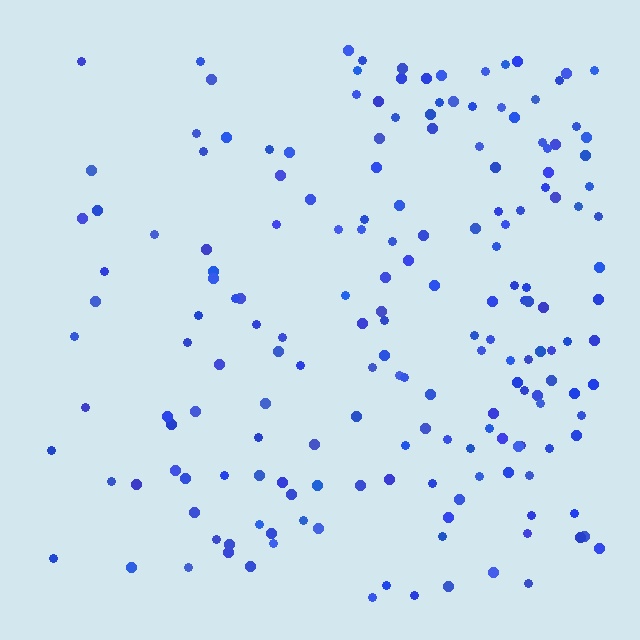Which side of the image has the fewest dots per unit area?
The left.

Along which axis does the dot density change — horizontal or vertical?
Horizontal.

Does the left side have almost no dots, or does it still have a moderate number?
Still a moderate number, just noticeably fewer than the right.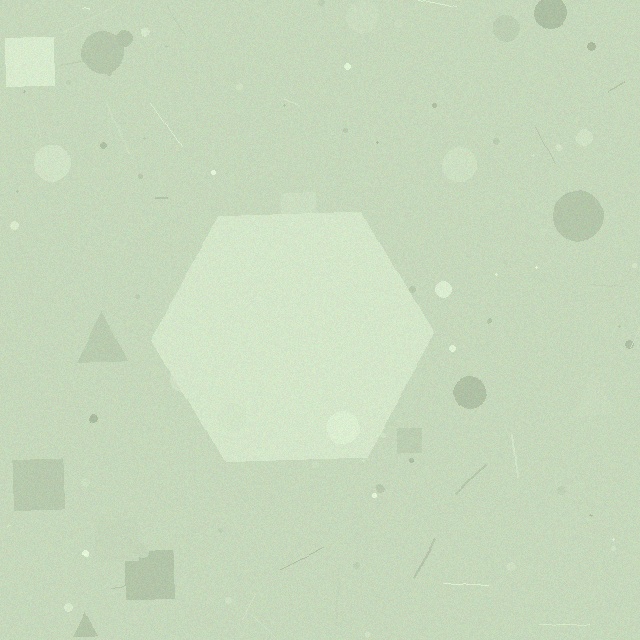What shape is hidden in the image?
A hexagon is hidden in the image.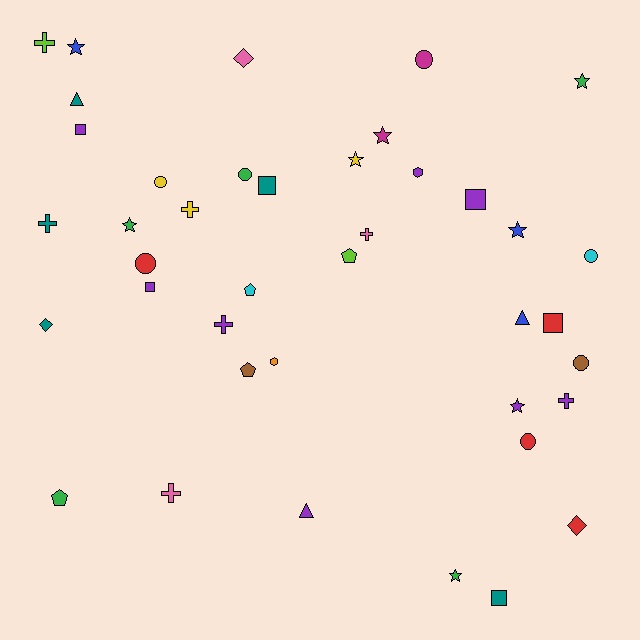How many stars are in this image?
There are 8 stars.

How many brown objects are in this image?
There are 2 brown objects.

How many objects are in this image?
There are 40 objects.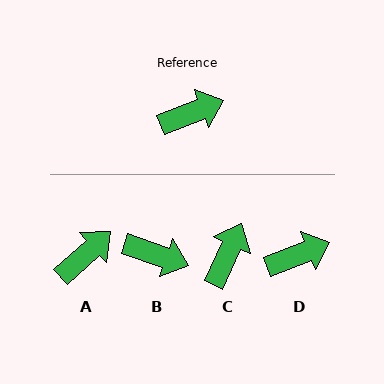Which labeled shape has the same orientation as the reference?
D.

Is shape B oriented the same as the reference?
No, it is off by about 40 degrees.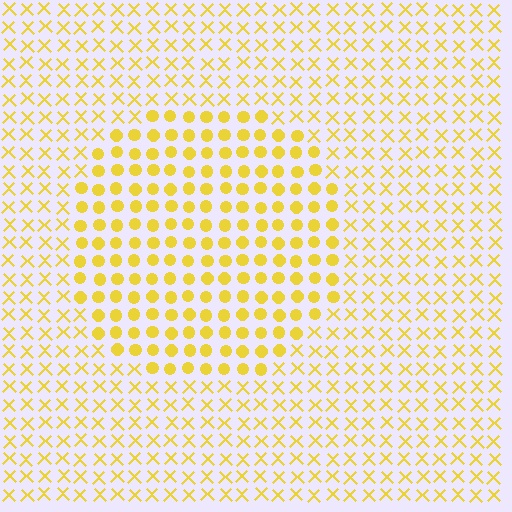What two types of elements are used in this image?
The image uses circles inside the circle region and X marks outside it.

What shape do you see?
I see a circle.